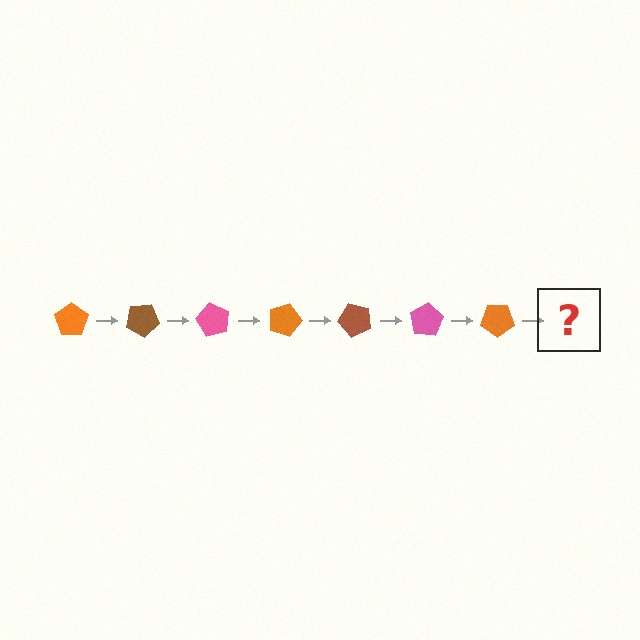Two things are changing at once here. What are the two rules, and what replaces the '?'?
The two rules are that it rotates 30 degrees each step and the color cycles through orange, brown, and pink. The '?' should be a brown pentagon, rotated 210 degrees from the start.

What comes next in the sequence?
The next element should be a brown pentagon, rotated 210 degrees from the start.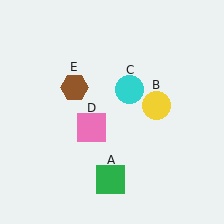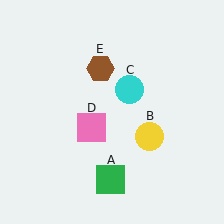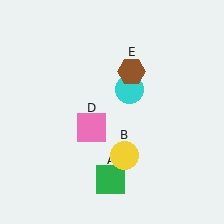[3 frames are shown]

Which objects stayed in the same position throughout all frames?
Green square (object A) and cyan circle (object C) and pink square (object D) remained stationary.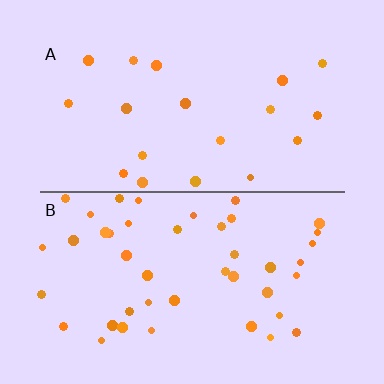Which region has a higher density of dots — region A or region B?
B (the bottom).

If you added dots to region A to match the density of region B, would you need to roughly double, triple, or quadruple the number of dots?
Approximately double.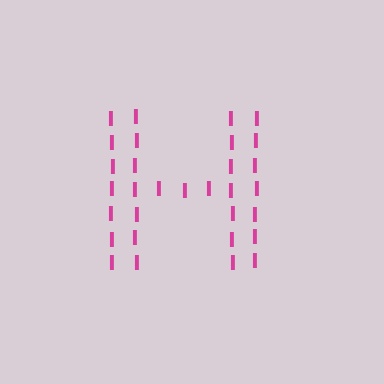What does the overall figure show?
The overall figure shows the letter H.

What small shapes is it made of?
It is made of small letter I's.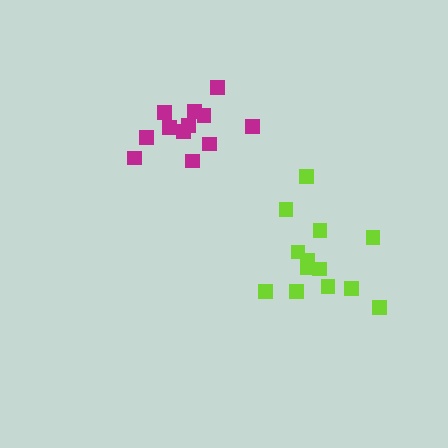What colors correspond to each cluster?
The clusters are colored: magenta, lime.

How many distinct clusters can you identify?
There are 2 distinct clusters.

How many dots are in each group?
Group 1: 12 dots, Group 2: 13 dots (25 total).